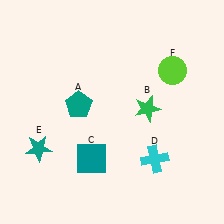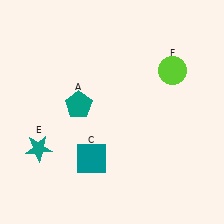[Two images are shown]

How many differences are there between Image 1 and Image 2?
There are 2 differences between the two images.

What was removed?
The cyan cross (D), the green star (B) were removed in Image 2.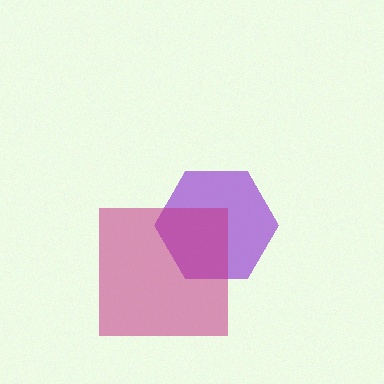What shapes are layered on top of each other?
The layered shapes are: a purple hexagon, a magenta square.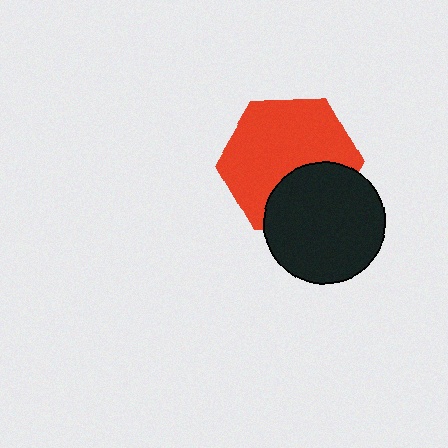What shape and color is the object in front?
The object in front is a black circle.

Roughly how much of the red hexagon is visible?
Most of it is visible (roughly 68%).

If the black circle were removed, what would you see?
You would see the complete red hexagon.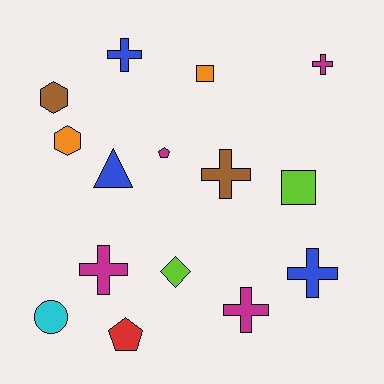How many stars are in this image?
There are no stars.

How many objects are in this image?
There are 15 objects.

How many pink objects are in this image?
There are no pink objects.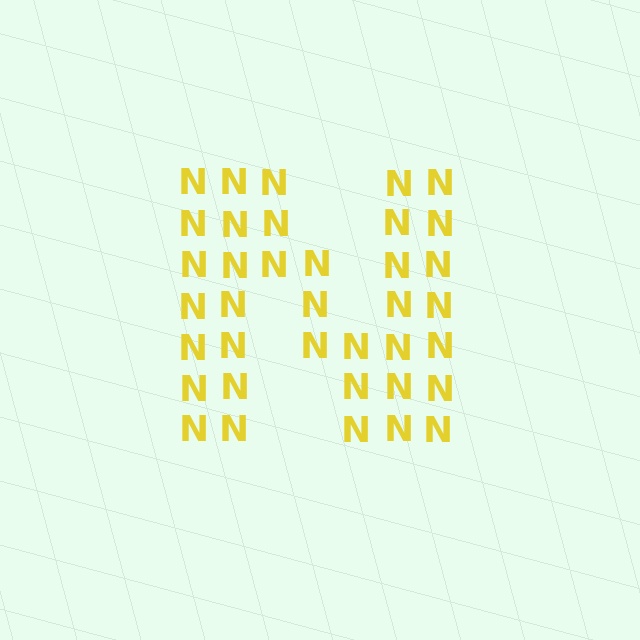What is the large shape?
The large shape is the letter N.